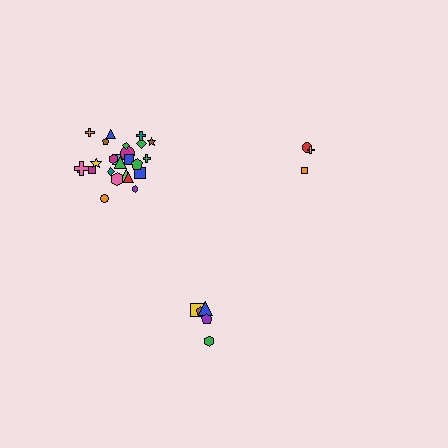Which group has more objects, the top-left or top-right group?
The top-left group.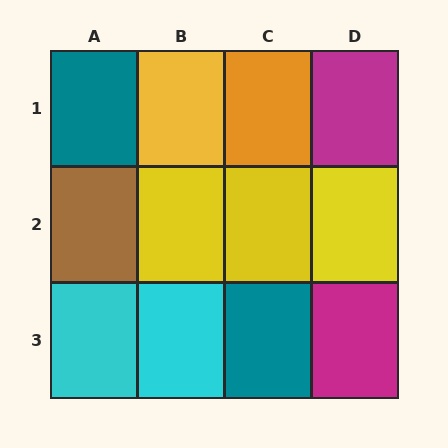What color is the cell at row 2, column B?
Yellow.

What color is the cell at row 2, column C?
Yellow.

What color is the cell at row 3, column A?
Cyan.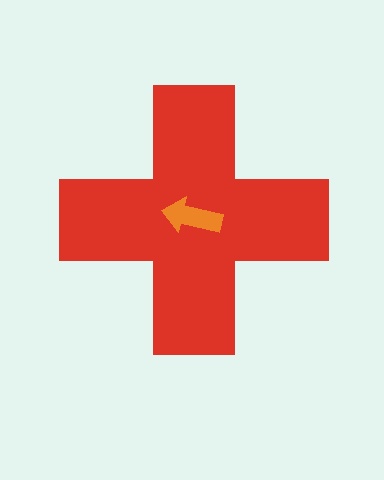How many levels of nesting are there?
2.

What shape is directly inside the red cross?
The orange arrow.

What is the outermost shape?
The red cross.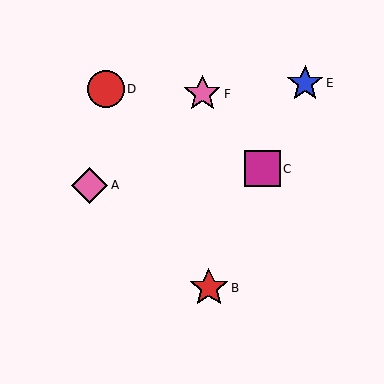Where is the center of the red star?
The center of the red star is at (209, 288).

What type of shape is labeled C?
Shape C is a magenta square.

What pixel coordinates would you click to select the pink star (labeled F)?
Click at (202, 94) to select the pink star F.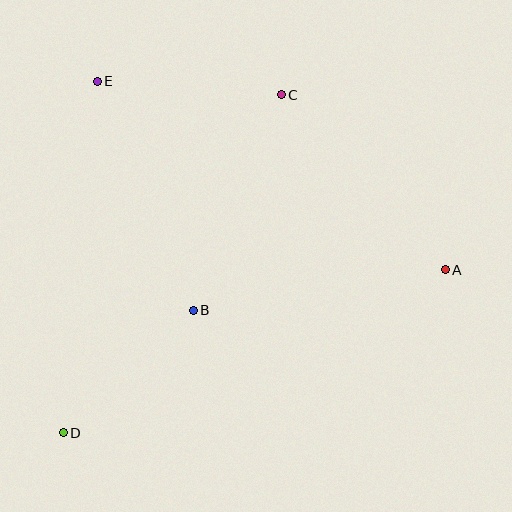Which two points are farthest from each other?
Points A and D are farthest from each other.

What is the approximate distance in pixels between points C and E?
The distance between C and E is approximately 184 pixels.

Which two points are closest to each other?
Points B and D are closest to each other.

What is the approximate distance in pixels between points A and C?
The distance between A and C is approximately 240 pixels.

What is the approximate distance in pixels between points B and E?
The distance between B and E is approximately 248 pixels.